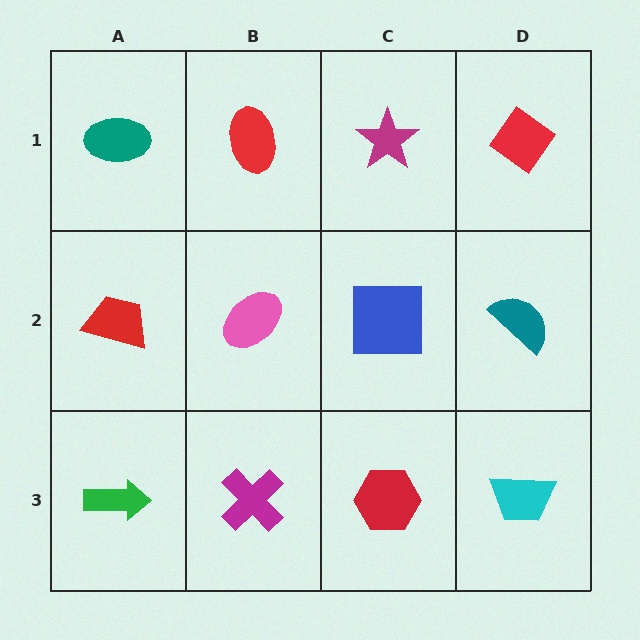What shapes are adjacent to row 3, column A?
A red trapezoid (row 2, column A), a magenta cross (row 3, column B).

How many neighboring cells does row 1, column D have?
2.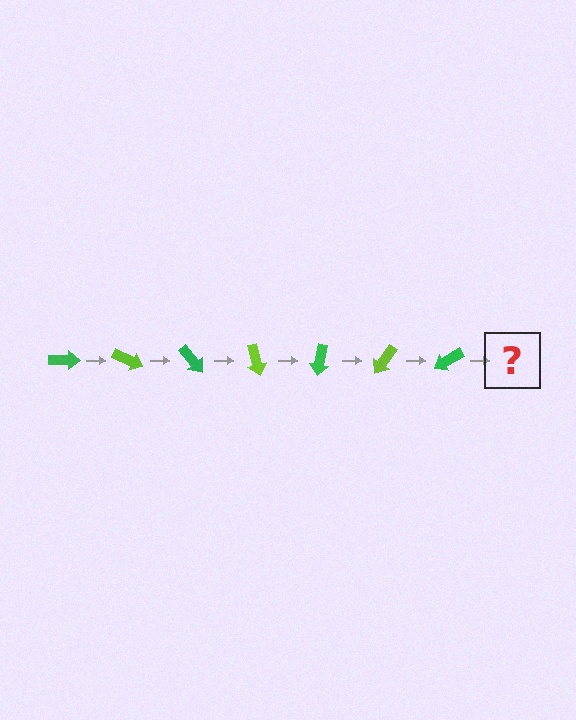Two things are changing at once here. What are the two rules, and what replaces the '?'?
The two rules are that it rotates 25 degrees each step and the color cycles through green and lime. The '?' should be a lime arrow, rotated 175 degrees from the start.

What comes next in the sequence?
The next element should be a lime arrow, rotated 175 degrees from the start.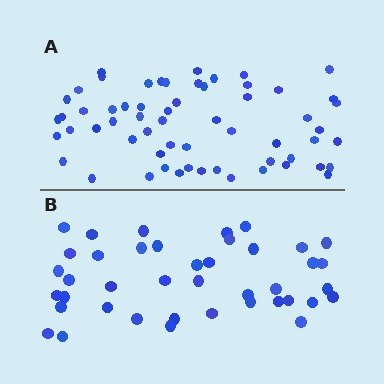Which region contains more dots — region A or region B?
Region A (the top region) has more dots.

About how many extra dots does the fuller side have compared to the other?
Region A has approximately 20 more dots than region B.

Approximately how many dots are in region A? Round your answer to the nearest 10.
About 60 dots.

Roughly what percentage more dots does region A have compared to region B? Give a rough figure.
About 45% more.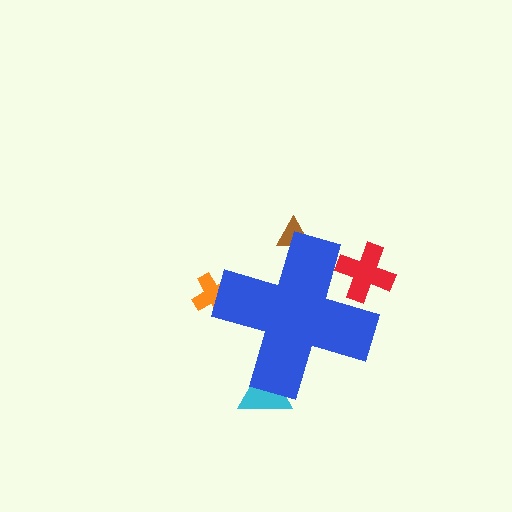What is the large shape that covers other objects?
A blue cross.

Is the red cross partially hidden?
Yes, the red cross is partially hidden behind the blue cross.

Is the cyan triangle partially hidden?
Yes, the cyan triangle is partially hidden behind the blue cross.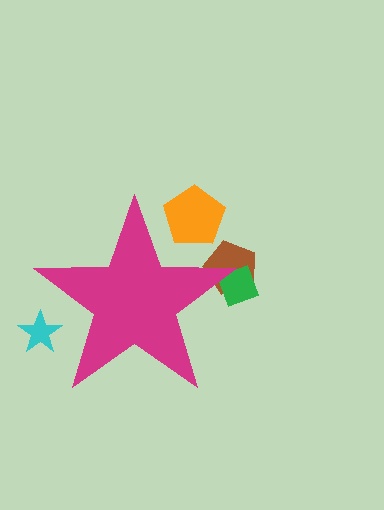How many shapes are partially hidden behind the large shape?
4 shapes are partially hidden.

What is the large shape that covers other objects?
A magenta star.